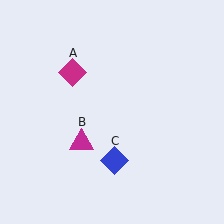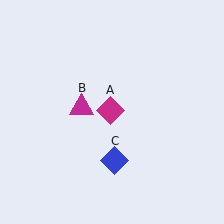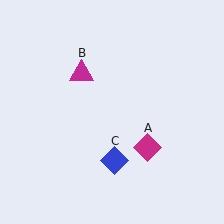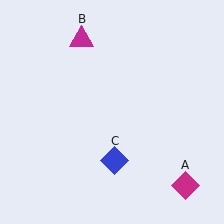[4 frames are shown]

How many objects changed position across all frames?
2 objects changed position: magenta diamond (object A), magenta triangle (object B).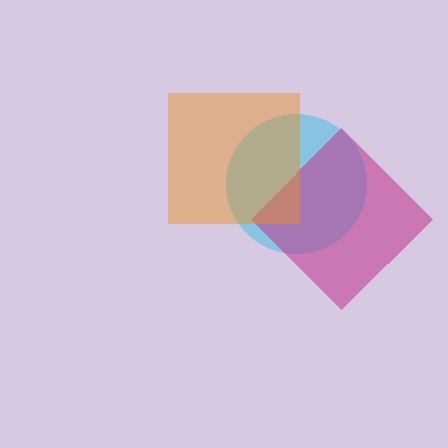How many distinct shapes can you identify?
There are 3 distinct shapes: a cyan circle, a magenta diamond, an orange square.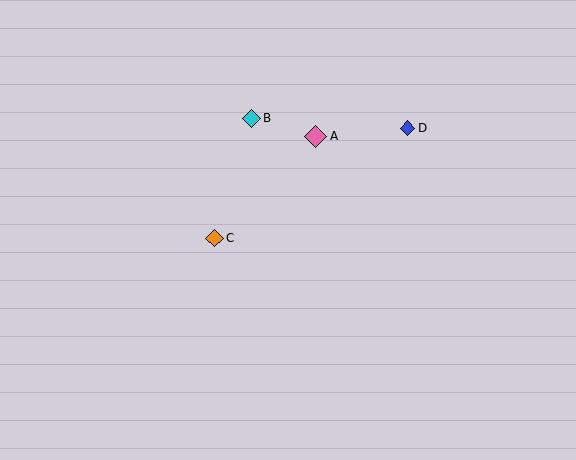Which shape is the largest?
The pink diamond (labeled A) is the largest.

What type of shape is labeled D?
Shape D is a blue diamond.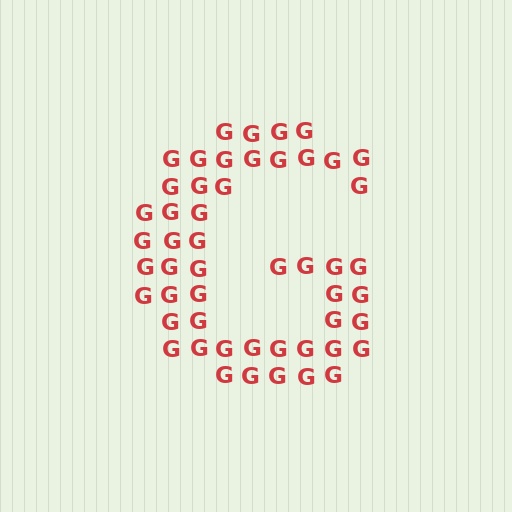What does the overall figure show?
The overall figure shows the letter G.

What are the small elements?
The small elements are letter G's.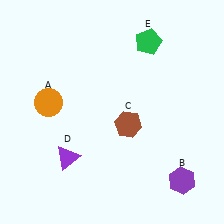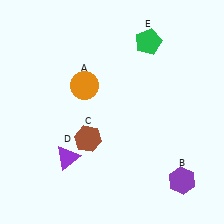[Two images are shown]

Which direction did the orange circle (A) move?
The orange circle (A) moved right.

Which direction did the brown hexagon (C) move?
The brown hexagon (C) moved left.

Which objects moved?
The objects that moved are: the orange circle (A), the brown hexagon (C).